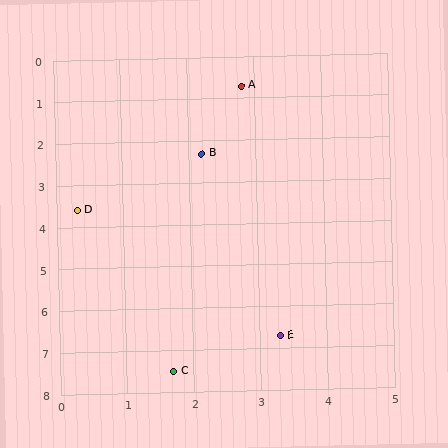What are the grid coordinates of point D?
Point D is at approximately (0.3, 3.6).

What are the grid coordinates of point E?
Point E is at approximately (3.3, 6.7).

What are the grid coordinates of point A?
Point A is at approximately (2.8, 0.7).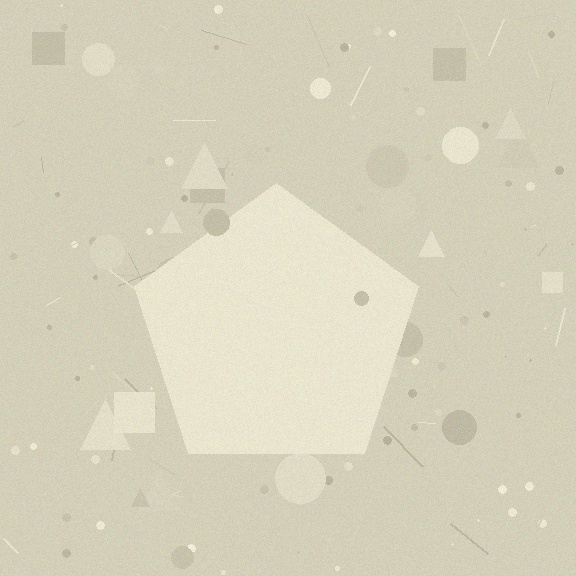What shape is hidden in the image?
A pentagon is hidden in the image.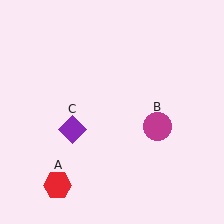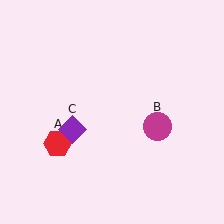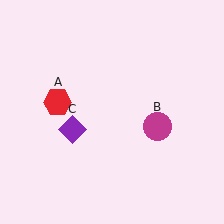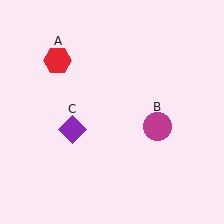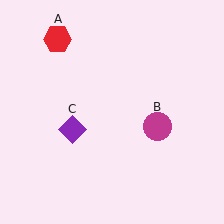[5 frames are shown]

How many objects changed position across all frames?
1 object changed position: red hexagon (object A).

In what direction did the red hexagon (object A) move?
The red hexagon (object A) moved up.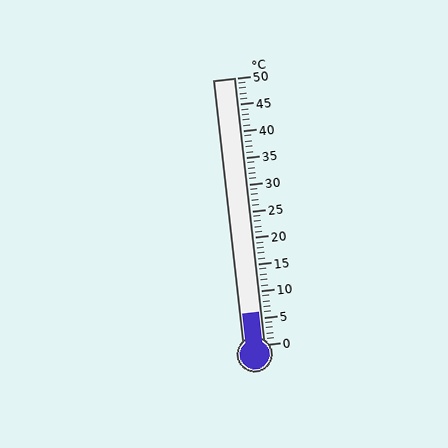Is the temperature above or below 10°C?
The temperature is below 10°C.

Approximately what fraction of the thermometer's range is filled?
The thermometer is filled to approximately 10% of its range.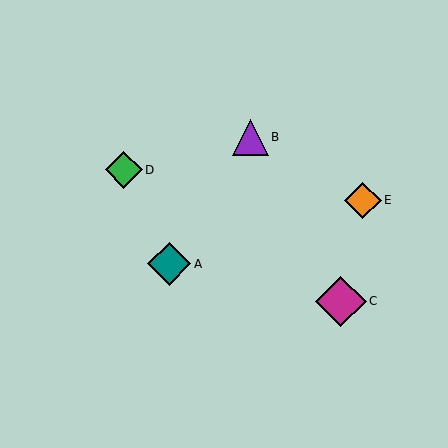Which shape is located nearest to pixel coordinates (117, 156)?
The green diamond (labeled D) at (124, 170) is nearest to that location.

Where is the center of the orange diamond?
The center of the orange diamond is at (363, 200).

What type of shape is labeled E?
Shape E is an orange diamond.